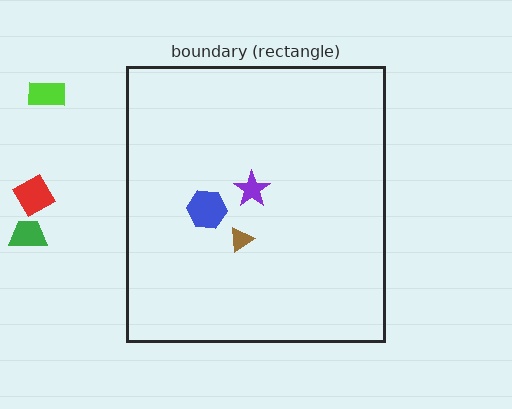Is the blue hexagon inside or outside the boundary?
Inside.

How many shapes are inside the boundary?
3 inside, 3 outside.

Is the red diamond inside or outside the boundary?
Outside.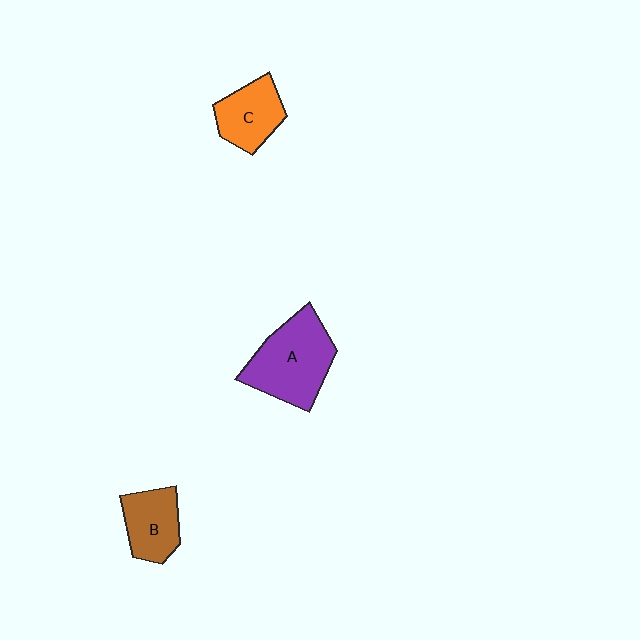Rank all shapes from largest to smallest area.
From largest to smallest: A (purple), C (orange), B (brown).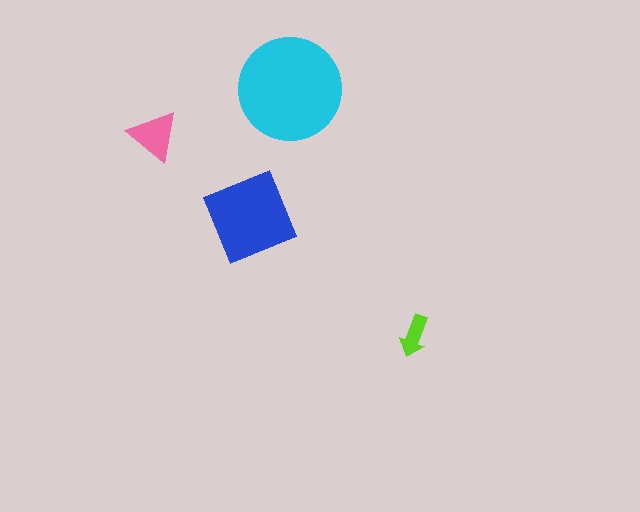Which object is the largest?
The cyan circle.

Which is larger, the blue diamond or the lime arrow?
The blue diamond.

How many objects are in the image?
There are 4 objects in the image.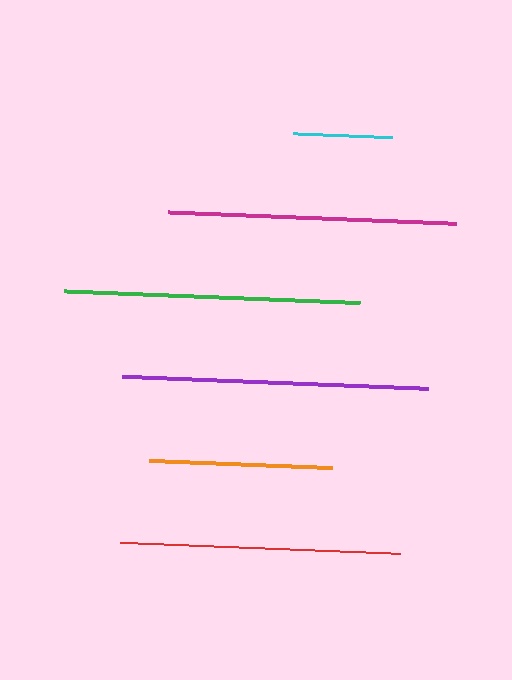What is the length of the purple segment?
The purple segment is approximately 306 pixels long.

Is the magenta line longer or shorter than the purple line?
The purple line is longer than the magenta line.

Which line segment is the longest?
The purple line is the longest at approximately 306 pixels.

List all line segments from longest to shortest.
From longest to shortest: purple, green, magenta, red, orange, cyan.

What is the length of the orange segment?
The orange segment is approximately 183 pixels long.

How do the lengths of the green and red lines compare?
The green and red lines are approximately the same length.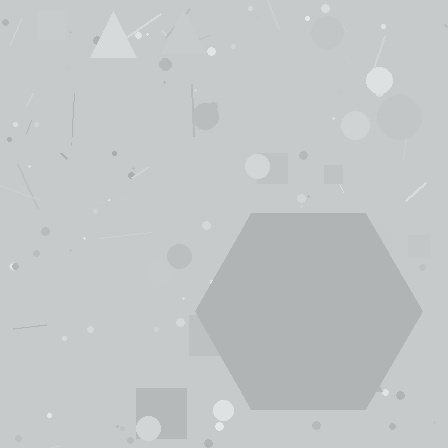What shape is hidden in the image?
A hexagon is hidden in the image.